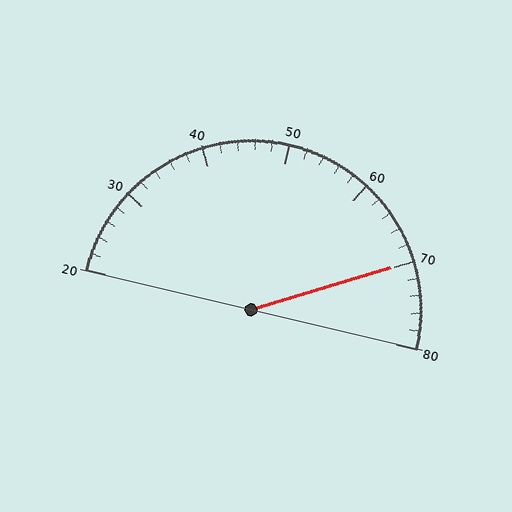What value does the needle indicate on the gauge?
The needle indicates approximately 70.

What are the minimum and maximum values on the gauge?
The gauge ranges from 20 to 80.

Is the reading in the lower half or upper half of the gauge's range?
The reading is in the upper half of the range (20 to 80).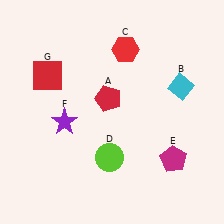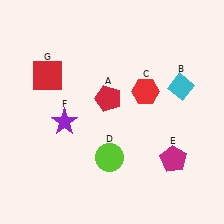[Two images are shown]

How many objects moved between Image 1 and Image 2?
1 object moved between the two images.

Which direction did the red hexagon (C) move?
The red hexagon (C) moved down.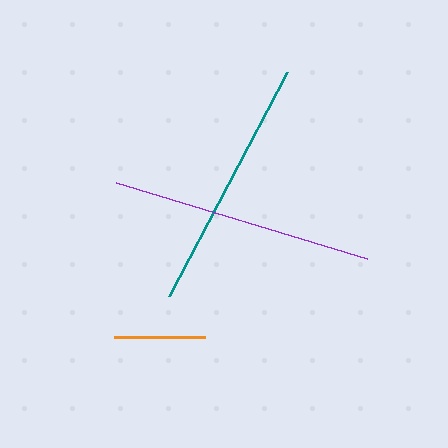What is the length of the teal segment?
The teal segment is approximately 254 pixels long.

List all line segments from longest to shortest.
From longest to shortest: purple, teal, orange.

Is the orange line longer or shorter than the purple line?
The purple line is longer than the orange line.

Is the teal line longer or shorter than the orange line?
The teal line is longer than the orange line.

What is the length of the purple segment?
The purple segment is approximately 262 pixels long.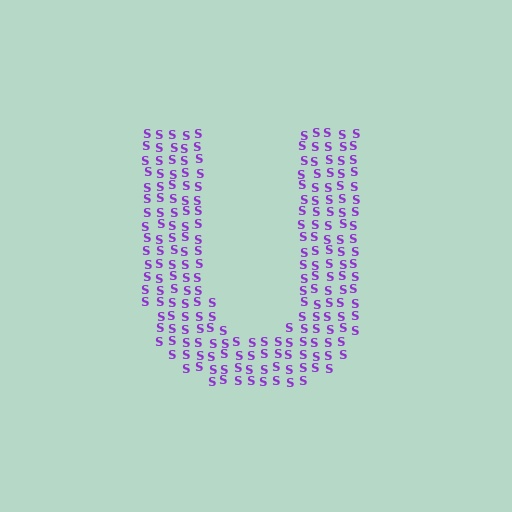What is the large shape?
The large shape is the letter U.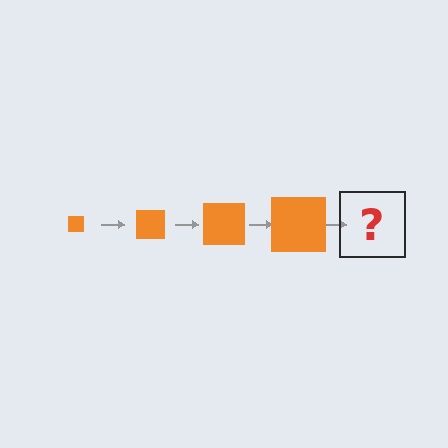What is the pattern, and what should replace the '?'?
The pattern is that the square gets progressively larger each step. The '?' should be an orange square, larger than the previous one.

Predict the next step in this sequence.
The next step is an orange square, larger than the previous one.